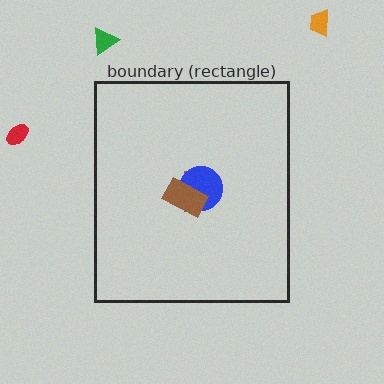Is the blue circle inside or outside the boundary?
Inside.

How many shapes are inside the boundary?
3 inside, 3 outside.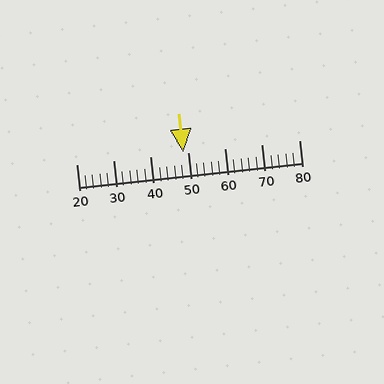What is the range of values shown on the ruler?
The ruler shows values from 20 to 80.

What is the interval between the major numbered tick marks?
The major tick marks are spaced 10 units apart.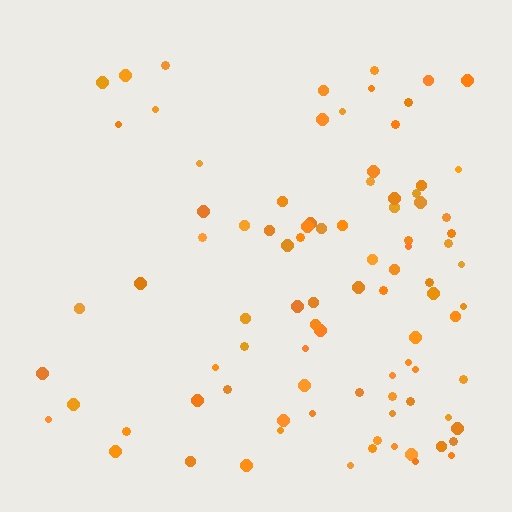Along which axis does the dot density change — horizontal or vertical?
Horizontal.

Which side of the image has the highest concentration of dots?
The right.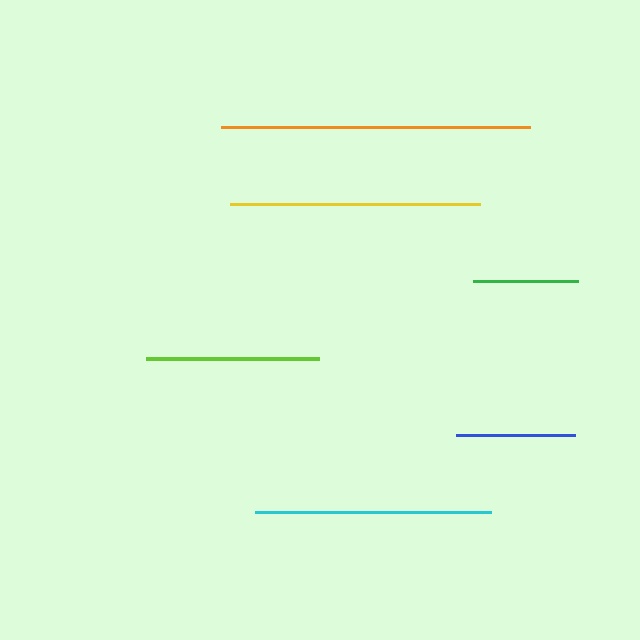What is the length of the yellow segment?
The yellow segment is approximately 251 pixels long.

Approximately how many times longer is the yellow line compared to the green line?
The yellow line is approximately 2.4 times the length of the green line.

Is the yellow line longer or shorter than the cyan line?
The yellow line is longer than the cyan line.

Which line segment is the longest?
The orange line is the longest at approximately 309 pixels.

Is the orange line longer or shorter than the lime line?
The orange line is longer than the lime line.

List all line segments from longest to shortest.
From longest to shortest: orange, yellow, cyan, lime, blue, green.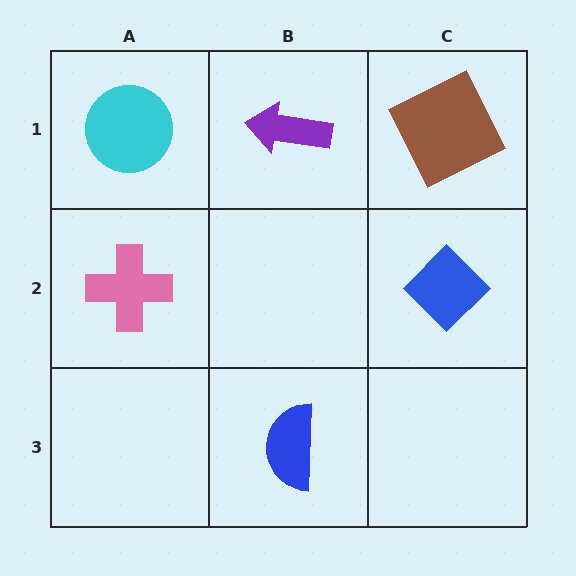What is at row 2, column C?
A blue diamond.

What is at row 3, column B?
A blue semicircle.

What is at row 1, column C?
A brown square.